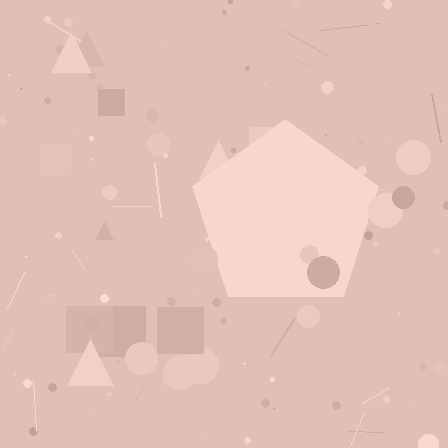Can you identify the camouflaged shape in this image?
The camouflaged shape is a pentagon.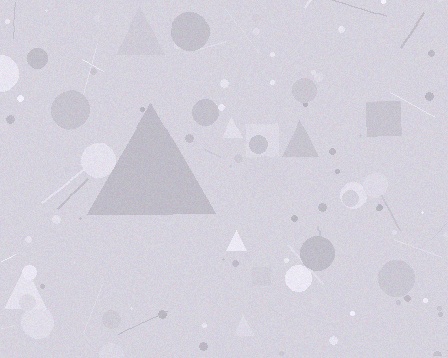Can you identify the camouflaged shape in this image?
The camouflaged shape is a triangle.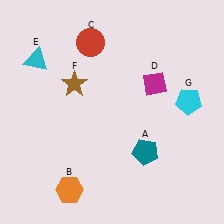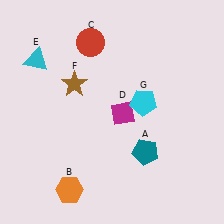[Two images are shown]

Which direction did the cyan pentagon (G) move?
The cyan pentagon (G) moved left.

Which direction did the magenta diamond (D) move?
The magenta diamond (D) moved left.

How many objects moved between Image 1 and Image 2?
2 objects moved between the two images.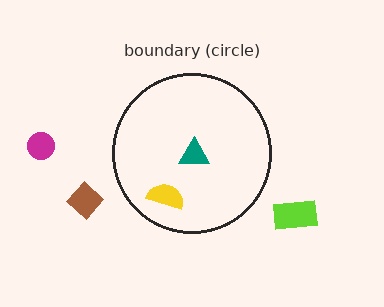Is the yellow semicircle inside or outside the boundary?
Inside.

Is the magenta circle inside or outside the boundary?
Outside.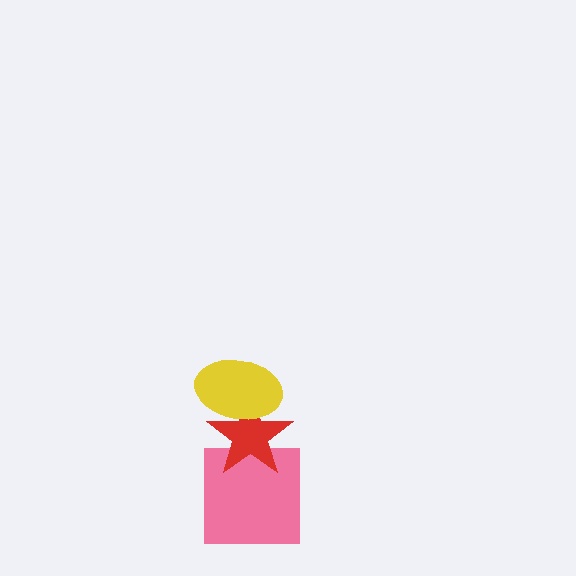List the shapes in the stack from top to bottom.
From top to bottom: the yellow ellipse, the red star, the pink square.